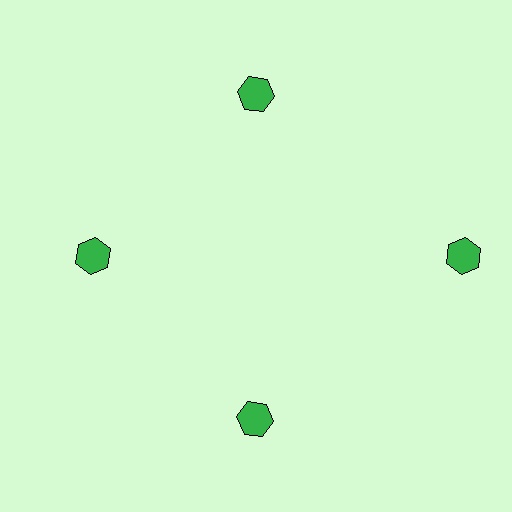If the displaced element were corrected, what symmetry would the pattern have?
It would have 4-fold rotational symmetry — the pattern would map onto itself every 90 degrees.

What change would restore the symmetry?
The symmetry would be restored by moving it inward, back onto the ring so that all 4 hexagons sit at equal angles and equal distance from the center.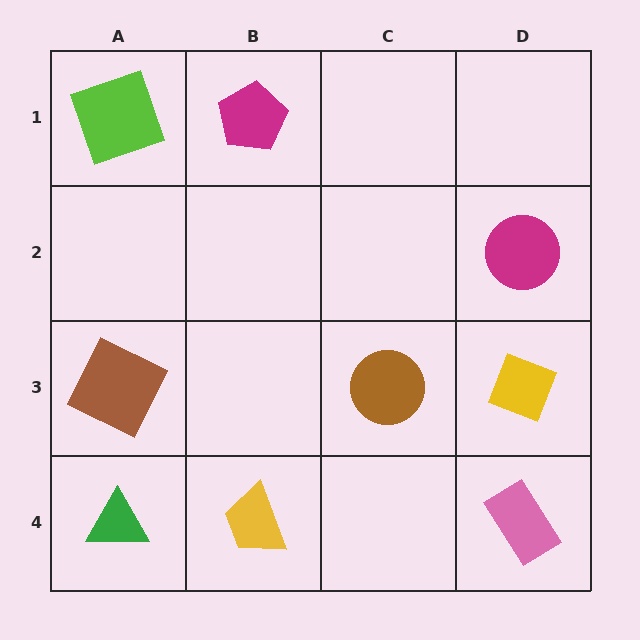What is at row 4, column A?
A green triangle.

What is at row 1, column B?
A magenta pentagon.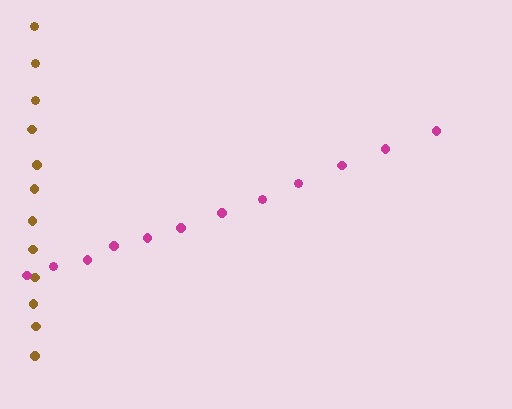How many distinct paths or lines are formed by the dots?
There are 2 distinct paths.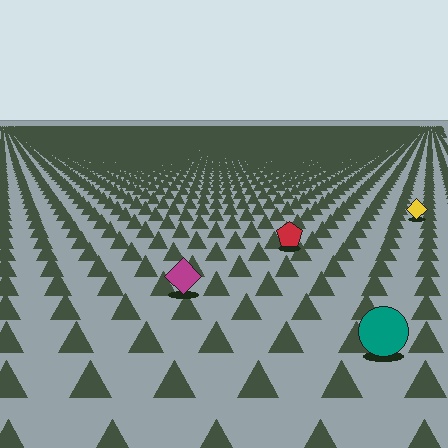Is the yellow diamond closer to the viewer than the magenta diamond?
No. The magenta diamond is closer — you can tell from the texture gradient: the ground texture is coarser near it.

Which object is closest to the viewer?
The teal circle is closest. The texture marks near it are larger and more spread out.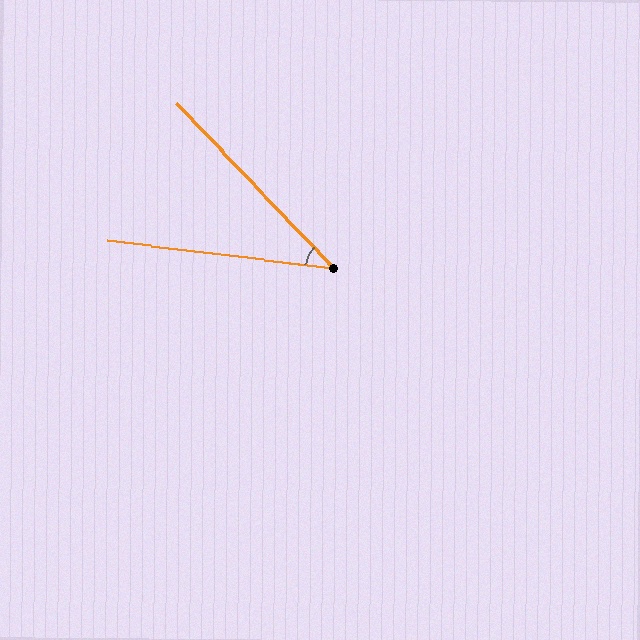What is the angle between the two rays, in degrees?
Approximately 39 degrees.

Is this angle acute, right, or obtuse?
It is acute.